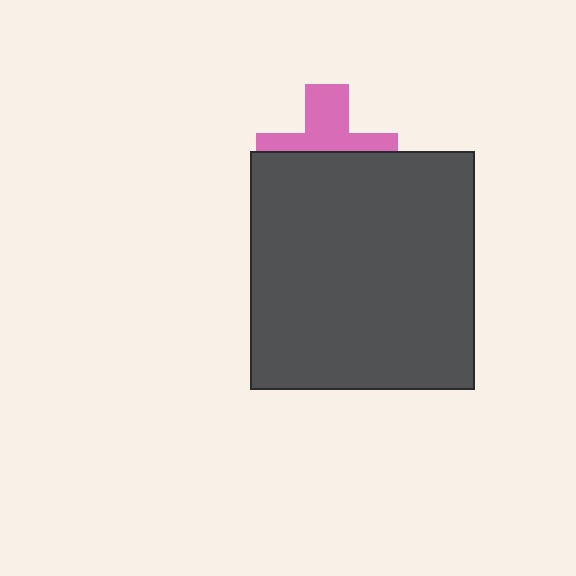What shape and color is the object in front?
The object in front is a dark gray rectangle.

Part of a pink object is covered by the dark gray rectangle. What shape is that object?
It is a cross.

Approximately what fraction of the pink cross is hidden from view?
Roughly 55% of the pink cross is hidden behind the dark gray rectangle.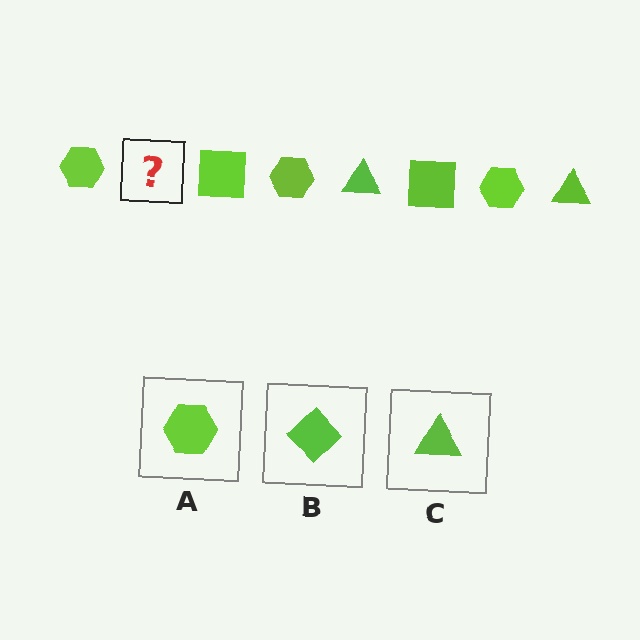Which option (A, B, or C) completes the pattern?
C.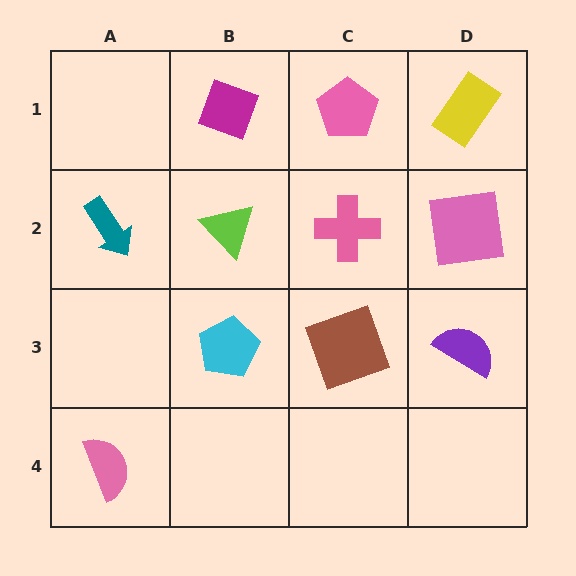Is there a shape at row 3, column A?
No, that cell is empty.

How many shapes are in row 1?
3 shapes.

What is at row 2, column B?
A lime triangle.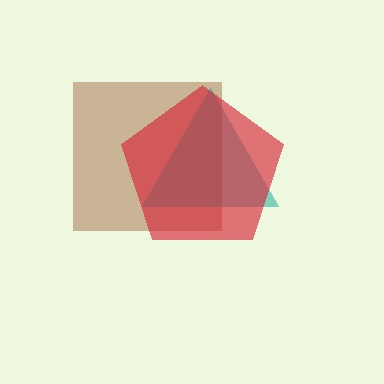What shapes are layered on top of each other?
The layered shapes are: a brown square, a teal triangle, a red pentagon.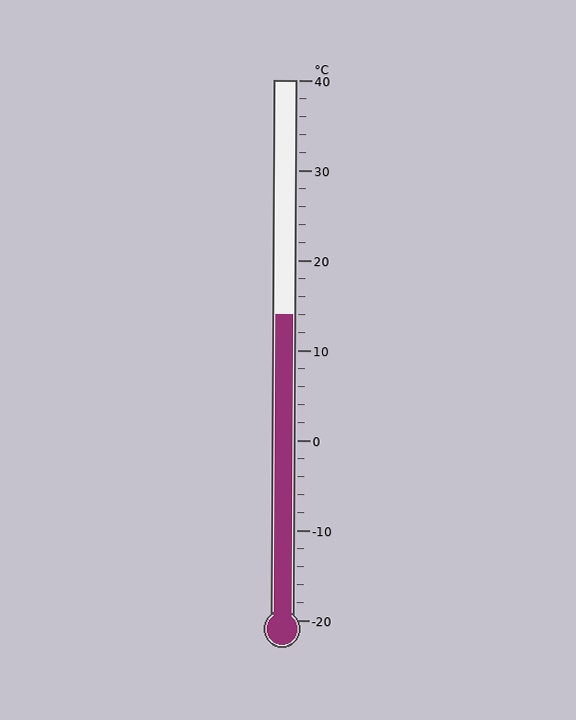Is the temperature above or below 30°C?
The temperature is below 30°C.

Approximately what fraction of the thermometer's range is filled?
The thermometer is filled to approximately 55% of its range.